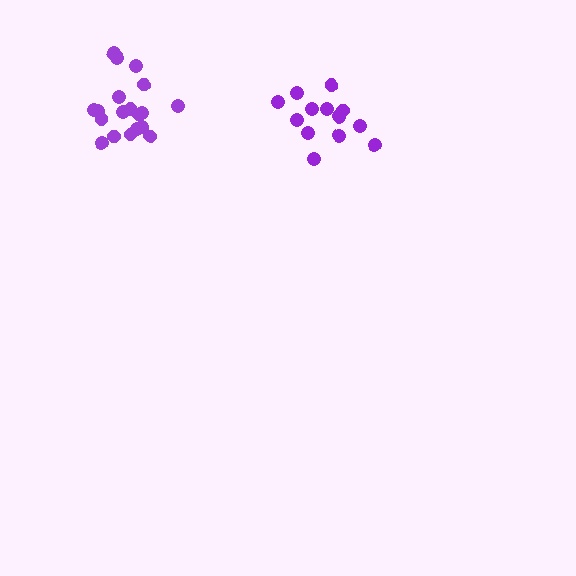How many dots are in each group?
Group 1: 19 dots, Group 2: 13 dots (32 total).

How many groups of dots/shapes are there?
There are 2 groups.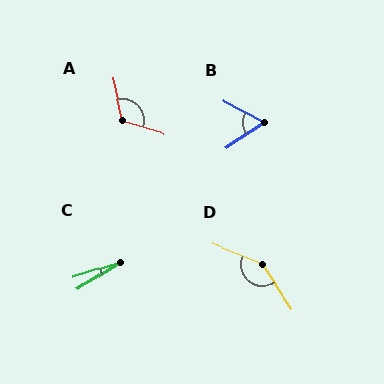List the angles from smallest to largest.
C (15°), B (60°), A (120°), D (146°).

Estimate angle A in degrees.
Approximately 120 degrees.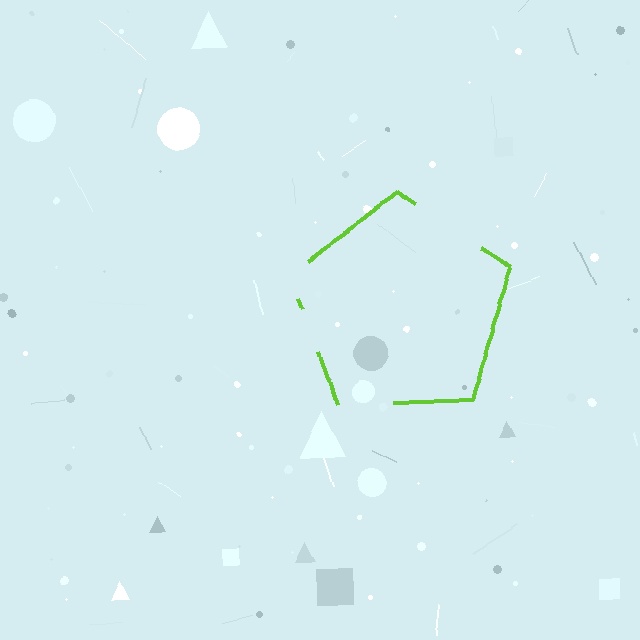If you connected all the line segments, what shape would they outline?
They would outline a pentagon.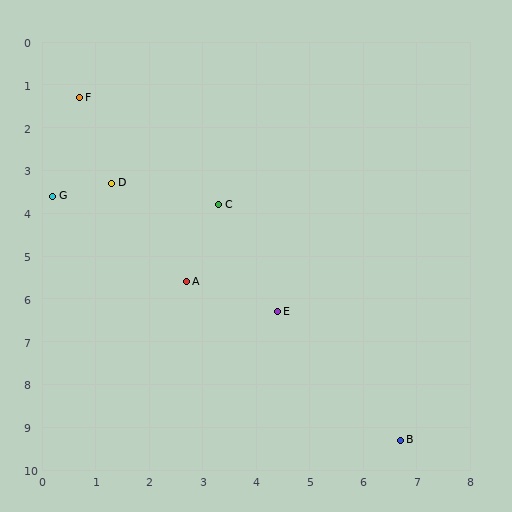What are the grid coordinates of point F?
Point F is at approximately (0.7, 1.3).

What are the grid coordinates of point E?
Point E is at approximately (4.4, 6.3).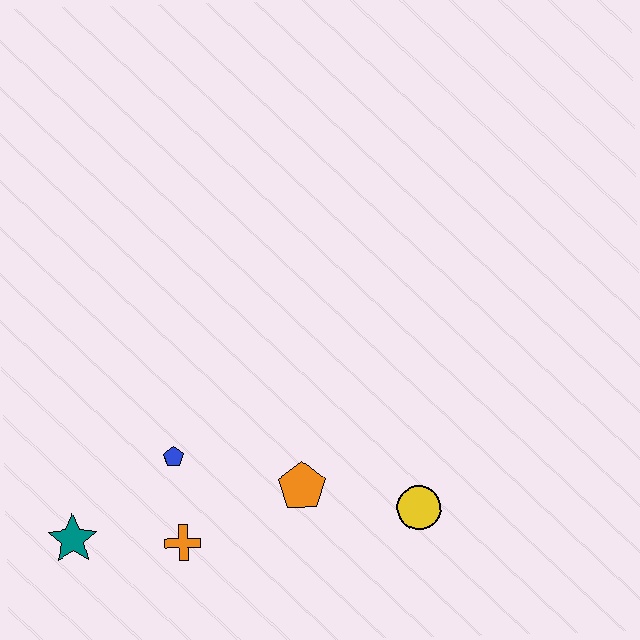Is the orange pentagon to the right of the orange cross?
Yes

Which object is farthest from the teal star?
The yellow circle is farthest from the teal star.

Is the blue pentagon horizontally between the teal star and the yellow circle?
Yes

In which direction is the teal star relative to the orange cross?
The teal star is to the left of the orange cross.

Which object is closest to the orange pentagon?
The yellow circle is closest to the orange pentagon.